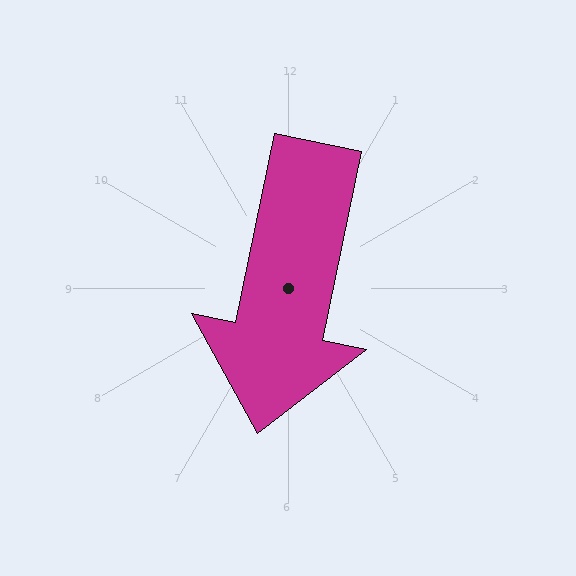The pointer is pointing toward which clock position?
Roughly 6 o'clock.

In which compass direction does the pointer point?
South.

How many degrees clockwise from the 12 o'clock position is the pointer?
Approximately 192 degrees.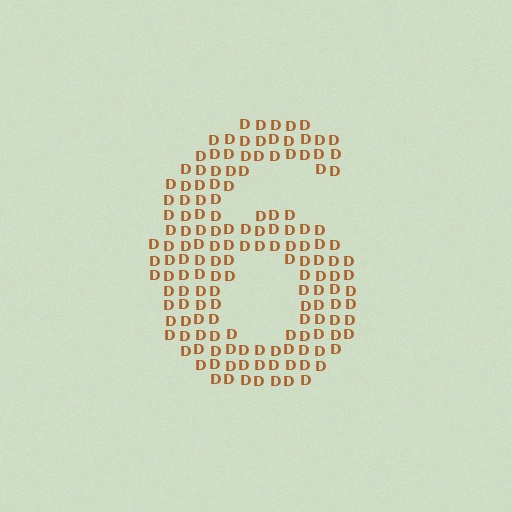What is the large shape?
The large shape is the digit 6.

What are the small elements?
The small elements are letter D's.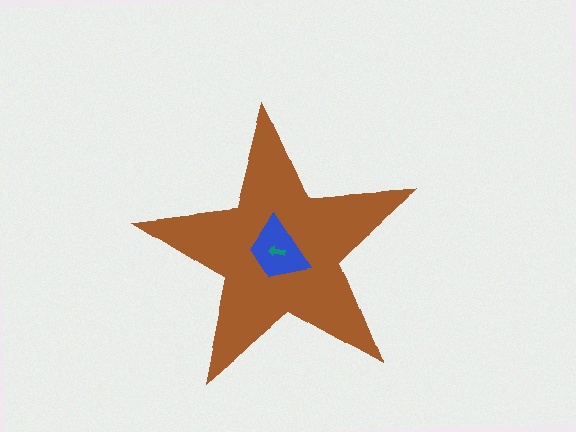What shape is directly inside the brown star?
The blue trapezoid.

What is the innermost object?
The teal arrow.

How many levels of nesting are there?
3.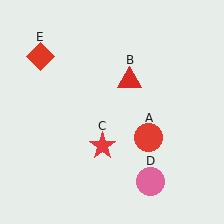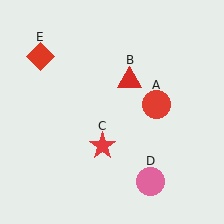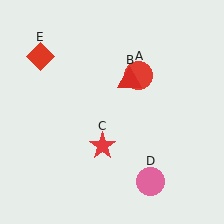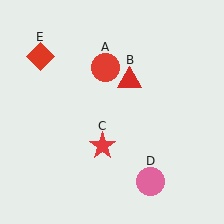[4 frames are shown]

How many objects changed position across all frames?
1 object changed position: red circle (object A).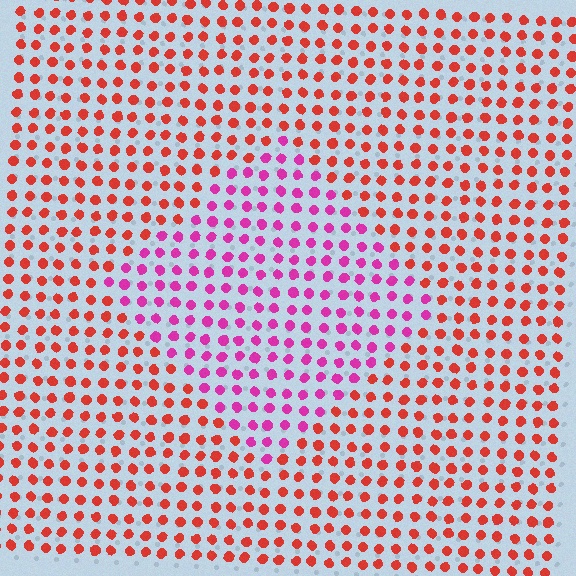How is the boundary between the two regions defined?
The boundary is defined purely by a slight shift in hue (about 46 degrees). Spacing, size, and orientation are identical on both sides.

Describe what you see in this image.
The image is filled with small red elements in a uniform arrangement. A diamond-shaped region is visible where the elements are tinted to a slightly different hue, forming a subtle color boundary.